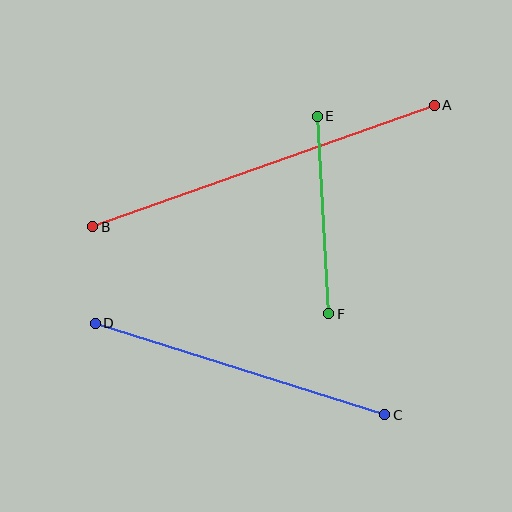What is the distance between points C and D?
The distance is approximately 303 pixels.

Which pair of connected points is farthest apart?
Points A and B are farthest apart.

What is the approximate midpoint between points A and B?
The midpoint is at approximately (263, 166) pixels.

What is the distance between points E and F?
The distance is approximately 198 pixels.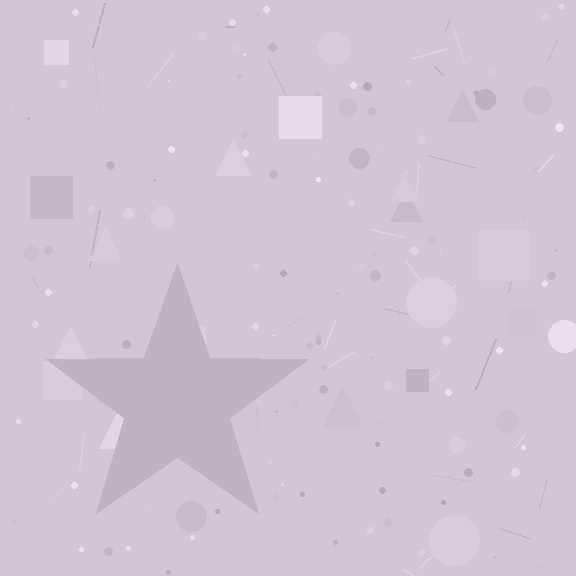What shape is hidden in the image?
A star is hidden in the image.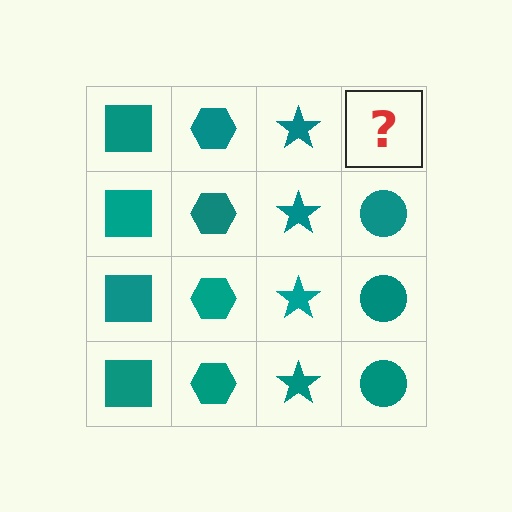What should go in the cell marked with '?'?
The missing cell should contain a teal circle.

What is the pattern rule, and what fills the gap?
The rule is that each column has a consistent shape. The gap should be filled with a teal circle.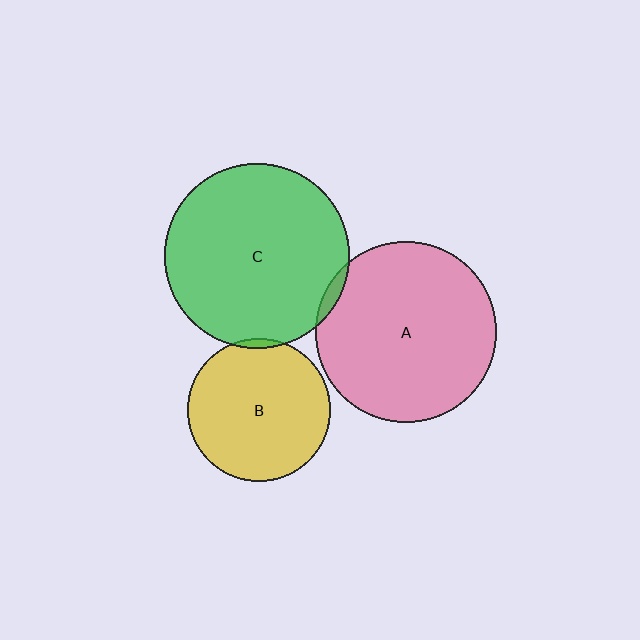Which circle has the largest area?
Circle C (green).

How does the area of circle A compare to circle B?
Approximately 1.6 times.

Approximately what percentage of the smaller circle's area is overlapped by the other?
Approximately 5%.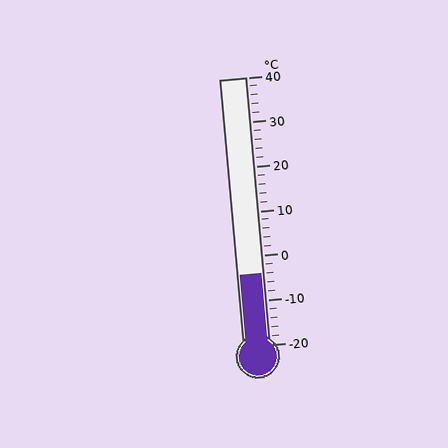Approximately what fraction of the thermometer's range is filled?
The thermometer is filled to approximately 25% of its range.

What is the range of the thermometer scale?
The thermometer scale ranges from -20°C to 40°C.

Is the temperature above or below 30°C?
The temperature is below 30°C.